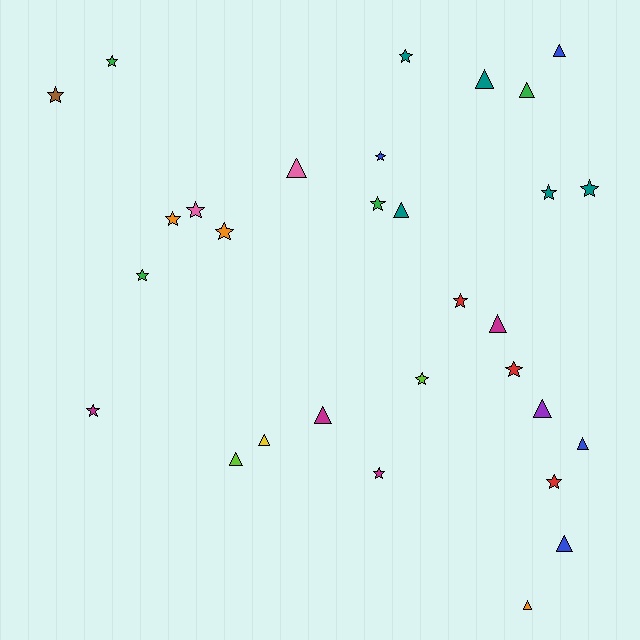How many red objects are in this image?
There are 3 red objects.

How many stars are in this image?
There are 17 stars.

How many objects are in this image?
There are 30 objects.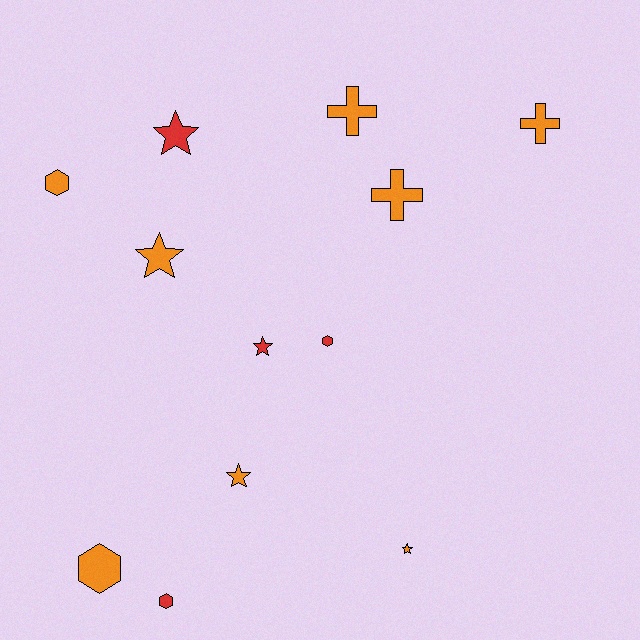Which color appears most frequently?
Orange, with 8 objects.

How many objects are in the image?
There are 12 objects.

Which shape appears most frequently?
Star, with 5 objects.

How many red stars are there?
There are 2 red stars.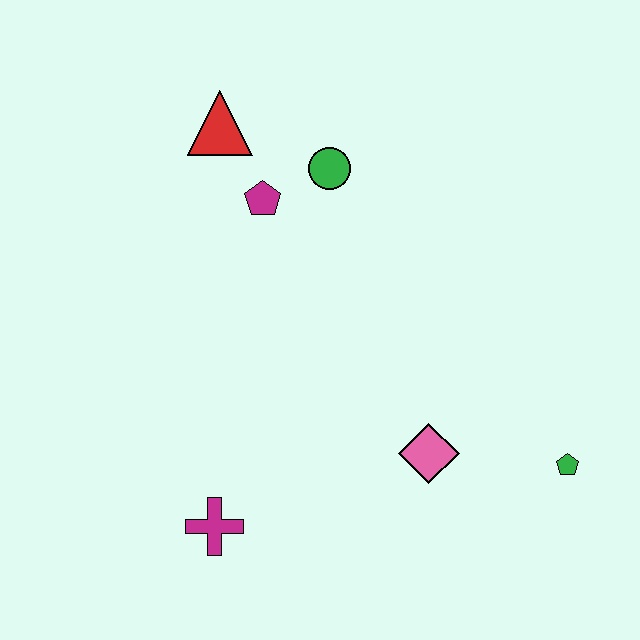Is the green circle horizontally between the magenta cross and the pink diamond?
Yes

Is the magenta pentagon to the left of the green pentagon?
Yes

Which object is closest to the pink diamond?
The green pentagon is closest to the pink diamond.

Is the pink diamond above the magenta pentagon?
No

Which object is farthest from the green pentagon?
The red triangle is farthest from the green pentagon.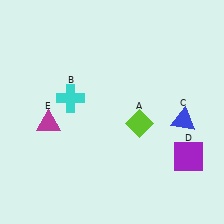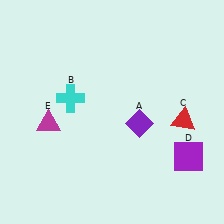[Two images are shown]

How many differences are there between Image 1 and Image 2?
There are 2 differences between the two images.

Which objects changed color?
A changed from lime to purple. C changed from blue to red.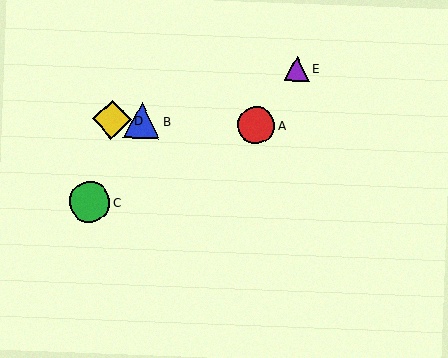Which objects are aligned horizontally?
Objects A, B, D are aligned horizontally.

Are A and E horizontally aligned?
No, A is at y≈125 and E is at y≈68.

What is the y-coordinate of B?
Object B is at y≈121.